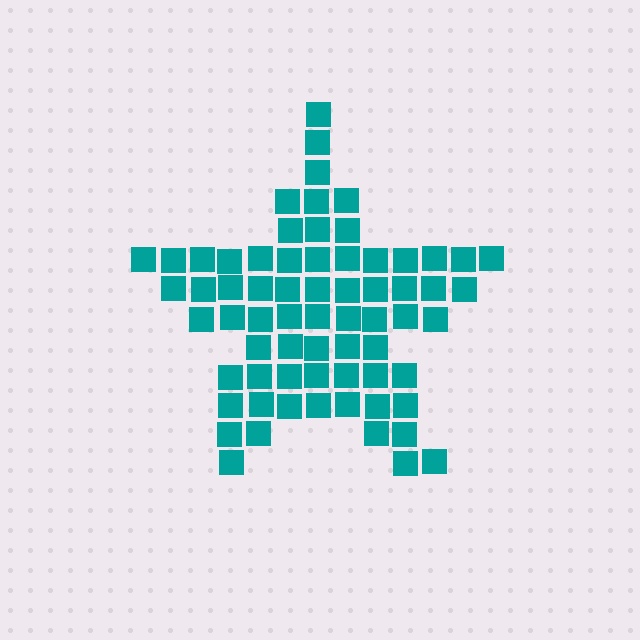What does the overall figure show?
The overall figure shows a star.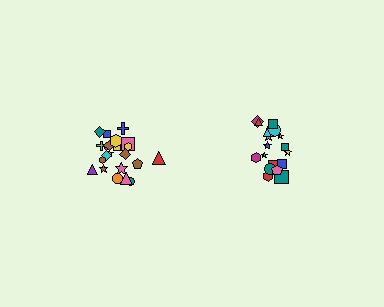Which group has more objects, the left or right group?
The left group.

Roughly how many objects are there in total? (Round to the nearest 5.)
Roughly 40 objects in total.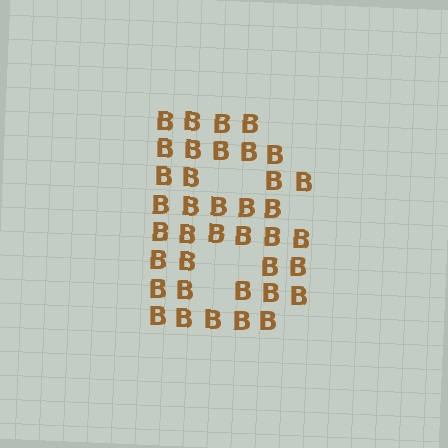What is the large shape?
The large shape is the letter B.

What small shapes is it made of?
It is made of small letter B's.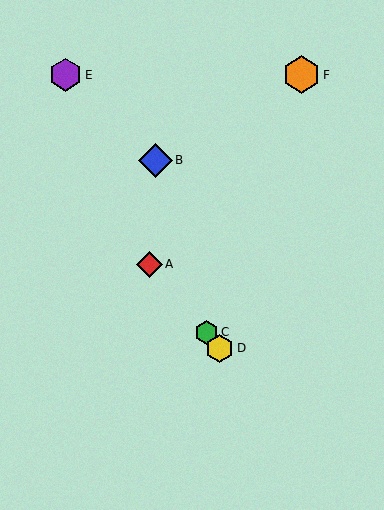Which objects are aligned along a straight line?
Objects A, C, D are aligned along a straight line.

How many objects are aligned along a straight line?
3 objects (A, C, D) are aligned along a straight line.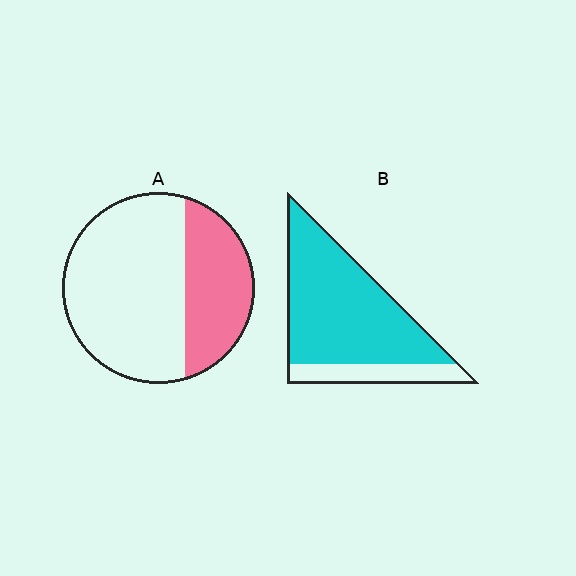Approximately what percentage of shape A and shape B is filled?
A is approximately 35% and B is approximately 80%.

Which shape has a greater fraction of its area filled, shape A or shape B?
Shape B.